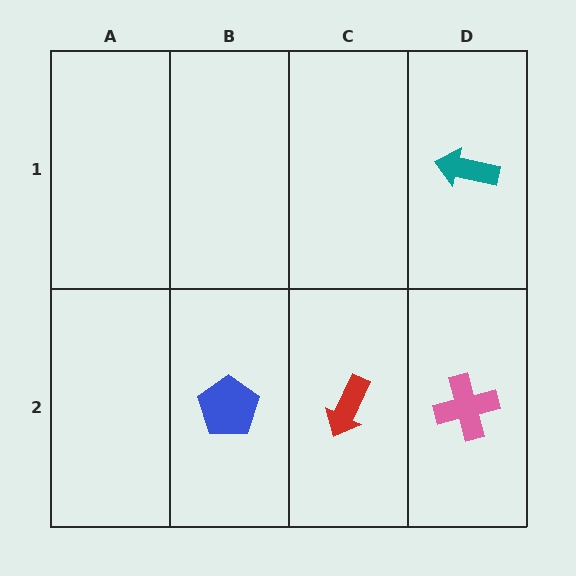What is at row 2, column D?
A pink cross.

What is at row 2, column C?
A red arrow.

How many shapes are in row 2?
3 shapes.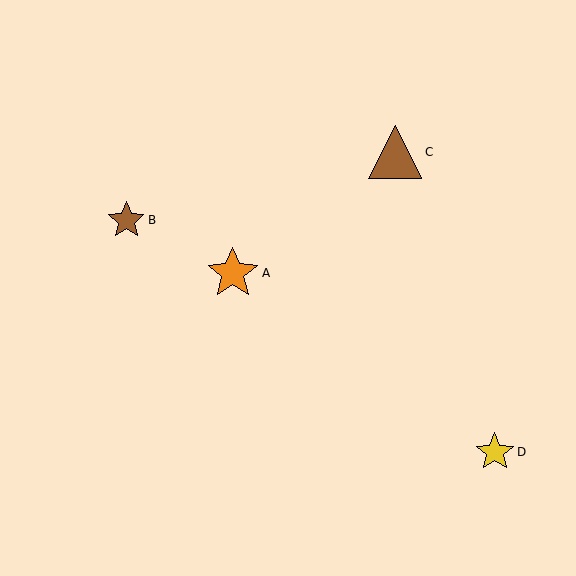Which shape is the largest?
The brown triangle (labeled C) is the largest.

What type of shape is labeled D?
Shape D is a yellow star.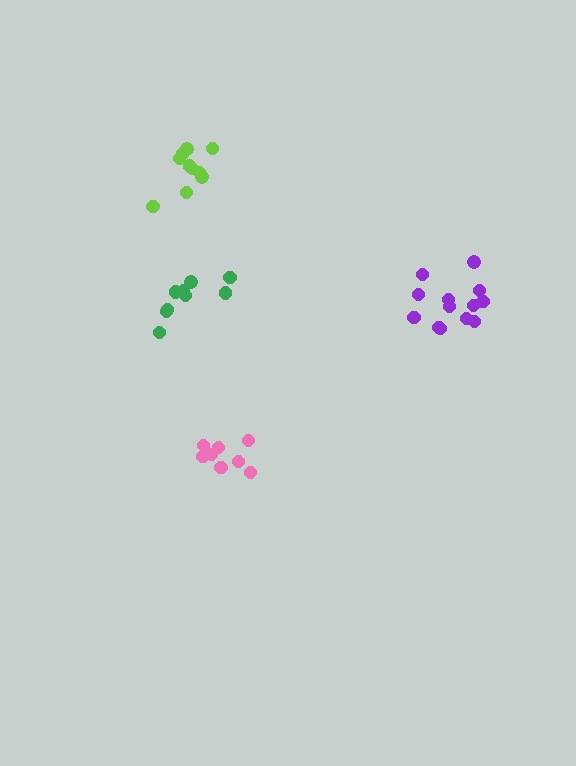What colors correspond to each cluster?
The clusters are colored: lime, green, pink, purple.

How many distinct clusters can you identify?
There are 4 distinct clusters.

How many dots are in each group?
Group 1: 10 dots, Group 2: 9 dots, Group 3: 8 dots, Group 4: 13 dots (40 total).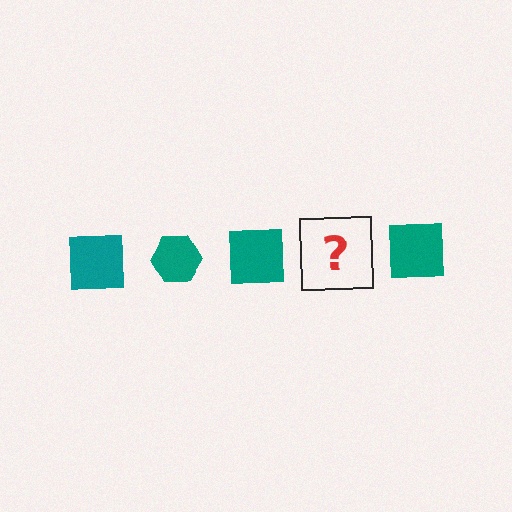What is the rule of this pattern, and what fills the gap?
The rule is that the pattern cycles through square, hexagon shapes in teal. The gap should be filled with a teal hexagon.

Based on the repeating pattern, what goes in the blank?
The blank should be a teal hexagon.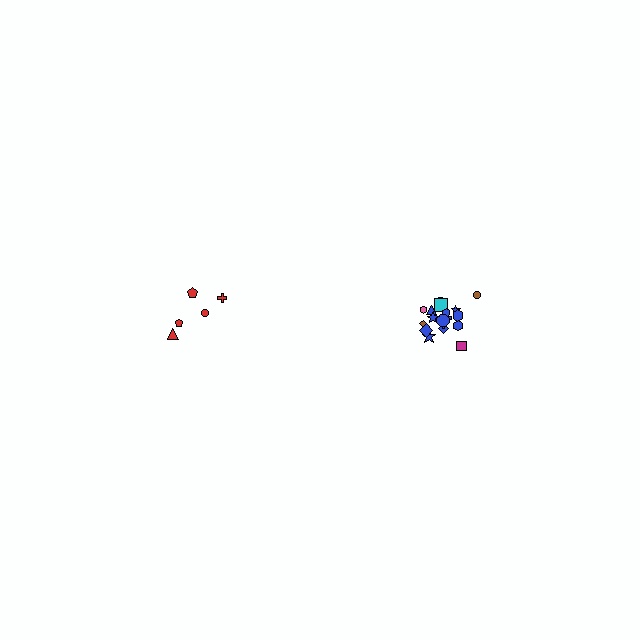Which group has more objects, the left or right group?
The right group.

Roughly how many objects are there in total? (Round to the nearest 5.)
Roughly 25 objects in total.